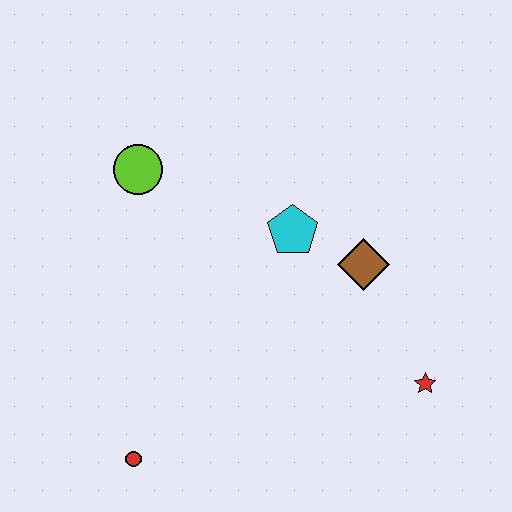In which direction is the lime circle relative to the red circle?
The lime circle is above the red circle.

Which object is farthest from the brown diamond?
The red circle is farthest from the brown diamond.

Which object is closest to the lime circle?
The cyan pentagon is closest to the lime circle.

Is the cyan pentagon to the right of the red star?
No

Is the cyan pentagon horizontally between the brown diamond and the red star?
No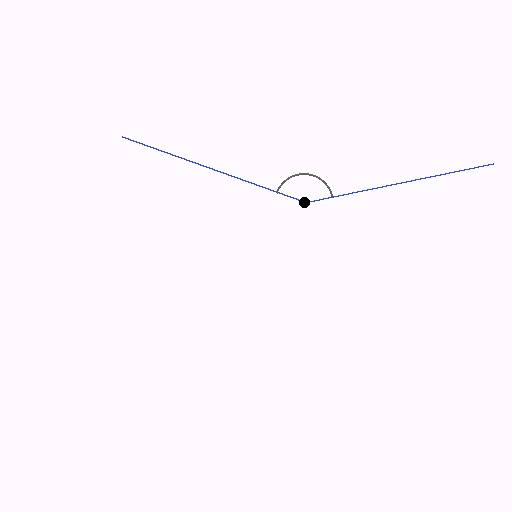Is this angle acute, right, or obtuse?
It is obtuse.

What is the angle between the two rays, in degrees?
Approximately 148 degrees.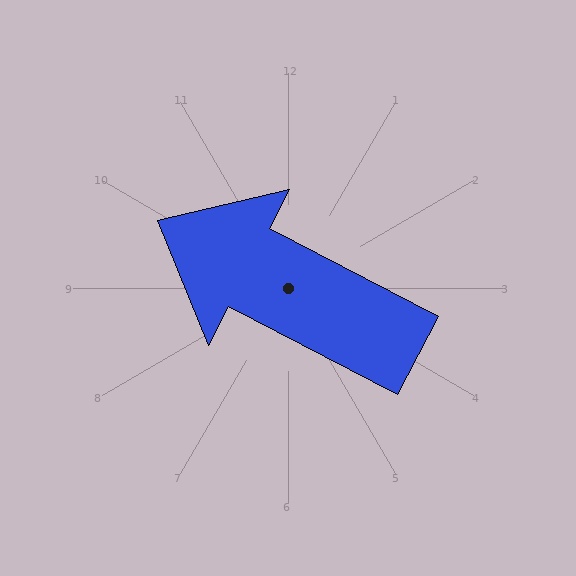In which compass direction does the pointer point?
Northwest.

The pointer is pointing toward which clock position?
Roughly 10 o'clock.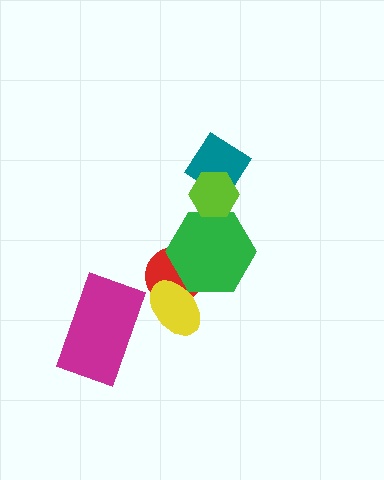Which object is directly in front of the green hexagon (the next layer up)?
The yellow ellipse is directly in front of the green hexagon.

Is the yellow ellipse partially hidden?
No, no other shape covers it.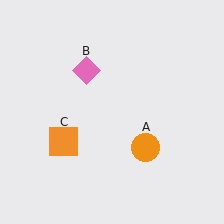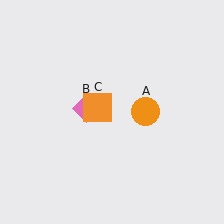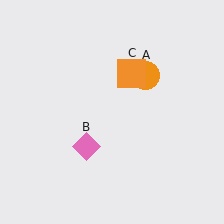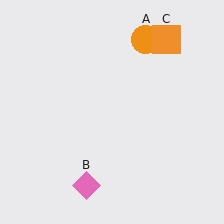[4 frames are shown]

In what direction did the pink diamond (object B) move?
The pink diamond (object B) moved down.